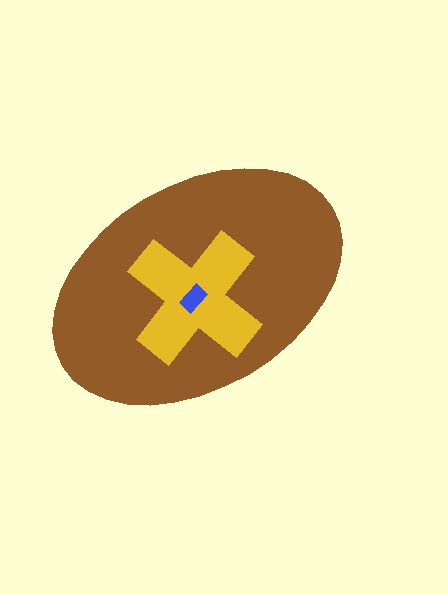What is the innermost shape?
The blue rectangle.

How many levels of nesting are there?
3.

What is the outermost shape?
The brown ellipse.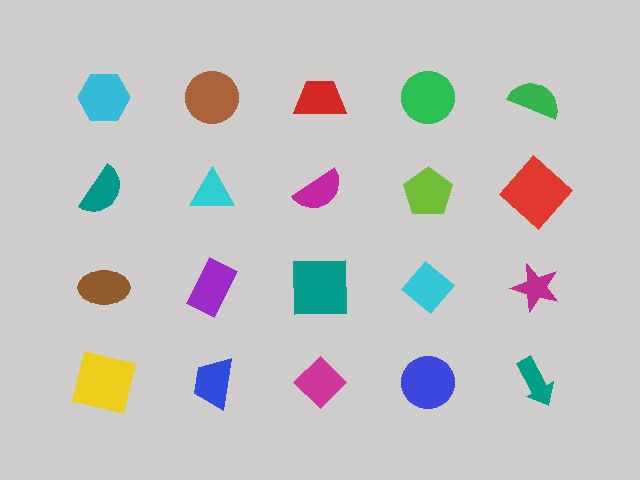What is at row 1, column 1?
A cyan hexagon.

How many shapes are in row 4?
5 shapes.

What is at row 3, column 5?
A magenta star.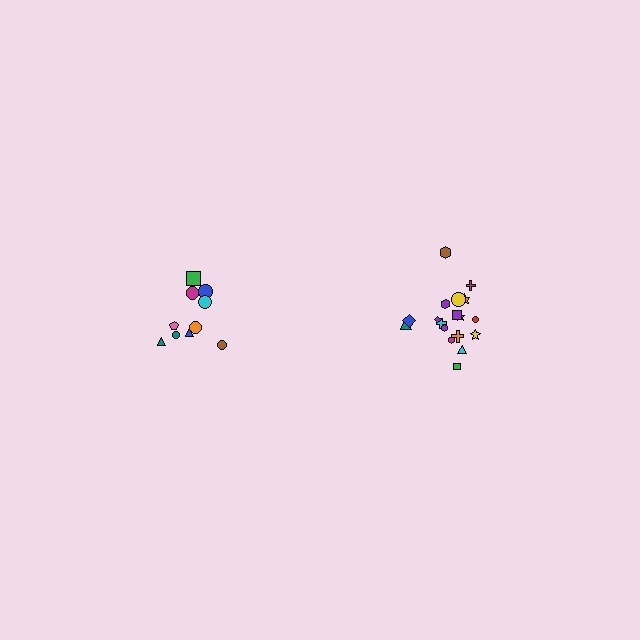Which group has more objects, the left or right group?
The right group.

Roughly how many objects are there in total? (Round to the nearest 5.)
Roughly 30 objects in total.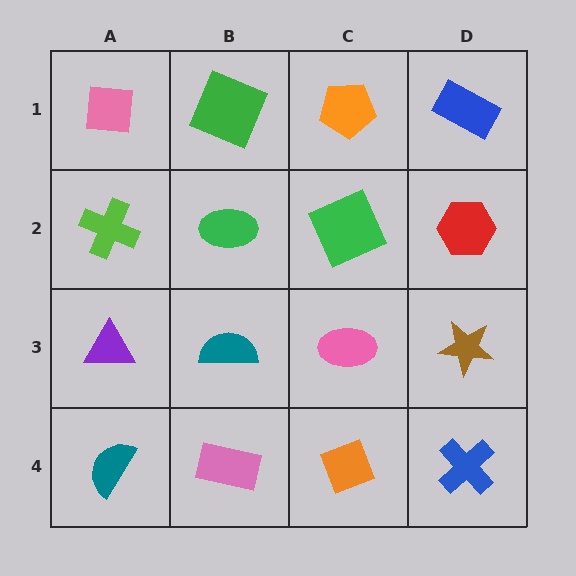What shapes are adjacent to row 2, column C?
An orange pentagon (row 1, column C), a pink ellipse (row 3, column C), a green ellipse (row 2, column B), a red hexagon (row 2, column D).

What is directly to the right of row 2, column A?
A green ellipse.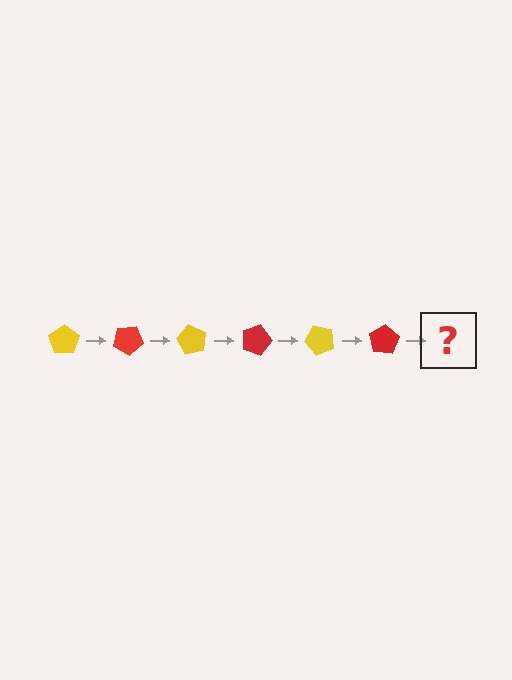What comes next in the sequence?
The next element should be a yellow pentagon, rotated 180 degrees from the start.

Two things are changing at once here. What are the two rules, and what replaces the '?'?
The two rules are that it rotates 30 degrees each step and the color cycles through yellow and red. The '?' should be a yellow pentagon, rotated 180 degrees from the start.